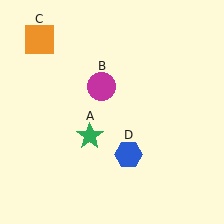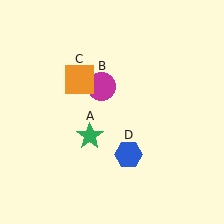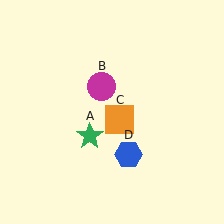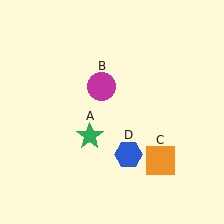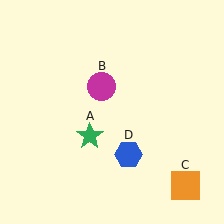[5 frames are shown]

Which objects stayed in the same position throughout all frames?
Green star (object A) and magenta circle (object B) and blue hexagon (object D) remained stationary.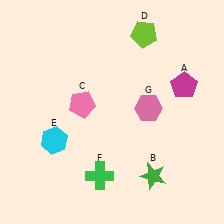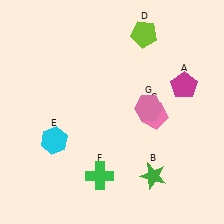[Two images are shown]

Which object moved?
The pink pentagon (C) moved right.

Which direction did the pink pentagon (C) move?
The pink pentagon (C) moved right.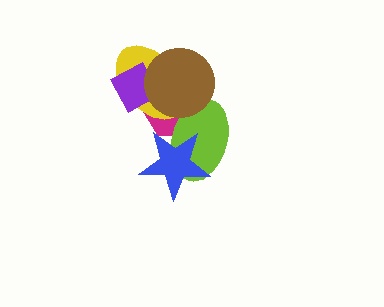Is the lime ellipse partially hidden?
Yes, it is partially covered by another shape.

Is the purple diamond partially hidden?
Yes, it is partially covered by another shape.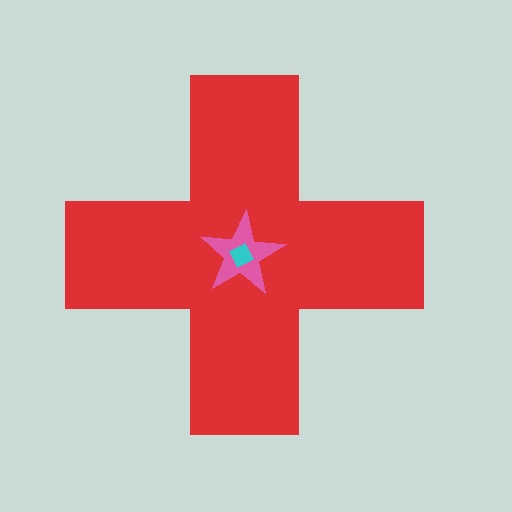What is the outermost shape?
The red cross.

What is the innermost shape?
The cyan diamond.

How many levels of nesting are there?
3.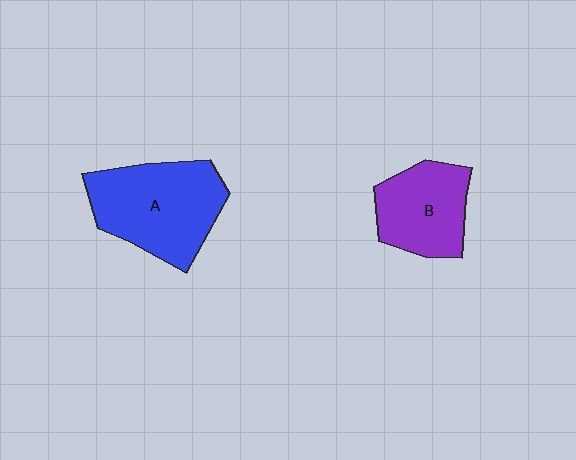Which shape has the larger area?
Shape A (blue).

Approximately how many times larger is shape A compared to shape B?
Approximately 1.4 times.